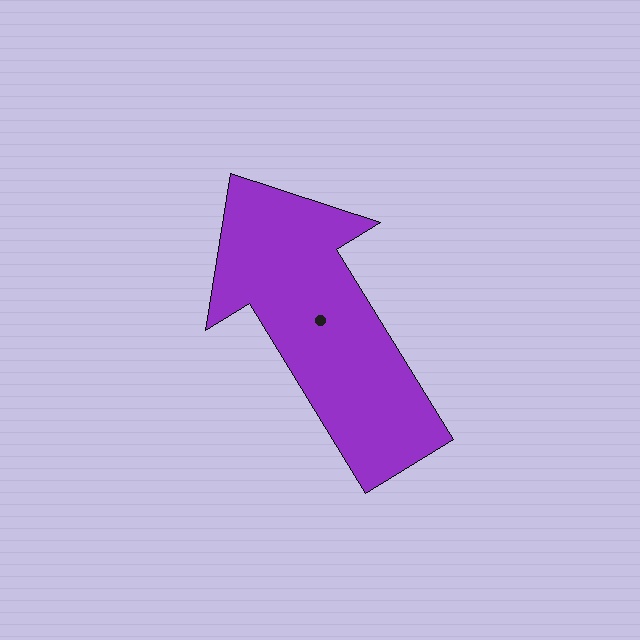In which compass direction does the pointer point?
Northwest.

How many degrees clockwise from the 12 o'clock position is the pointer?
Approximately 328 degrees.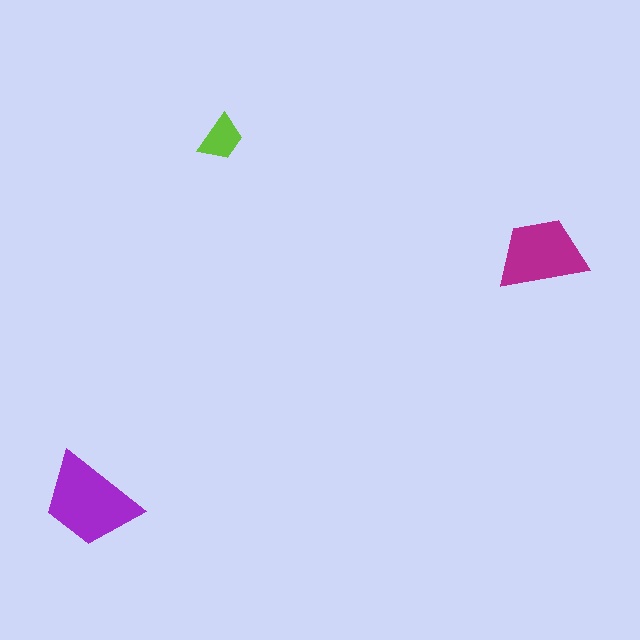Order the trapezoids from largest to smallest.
the purple one, the magenta one, the lime one.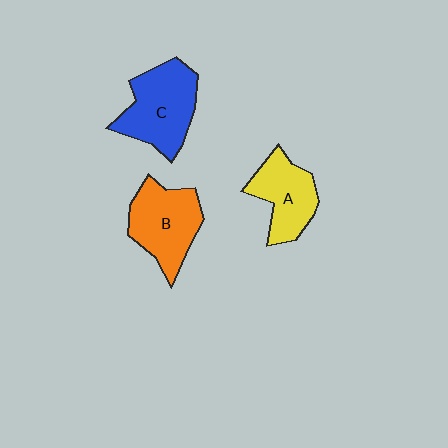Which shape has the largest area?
Shape C (blue).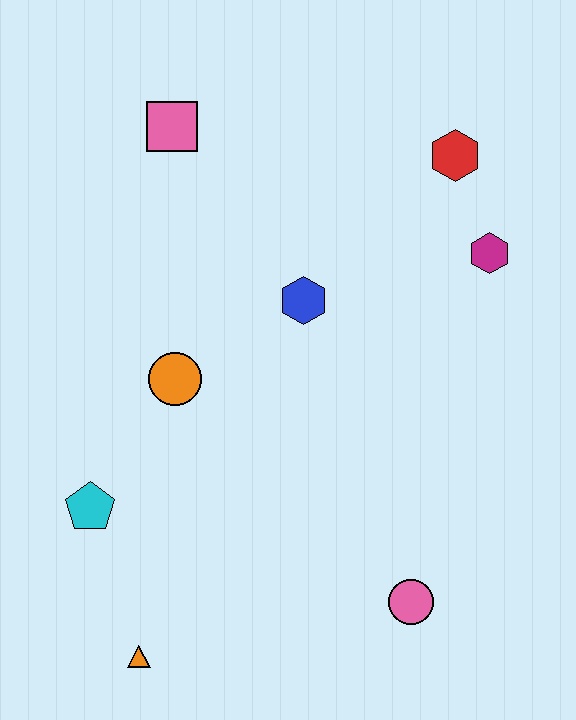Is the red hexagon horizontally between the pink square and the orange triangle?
No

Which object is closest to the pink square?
The blue hexagon is closest to the pink square.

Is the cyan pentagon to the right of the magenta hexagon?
No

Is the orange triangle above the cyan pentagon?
No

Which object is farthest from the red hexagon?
The orange triangle is farthest from the red hexagon.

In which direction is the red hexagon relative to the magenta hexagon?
The red hexagon is above the magenta hexagon.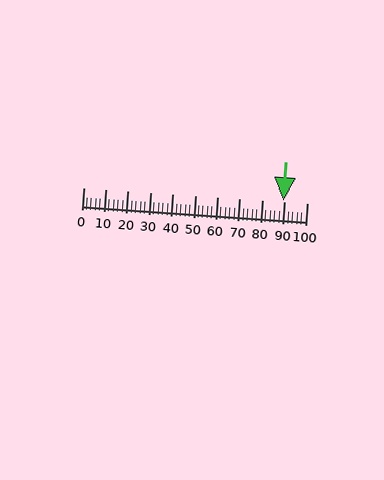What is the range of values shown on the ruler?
The ruler shows values from 0 to 100.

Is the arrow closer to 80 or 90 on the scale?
The arrow is closer to 90.